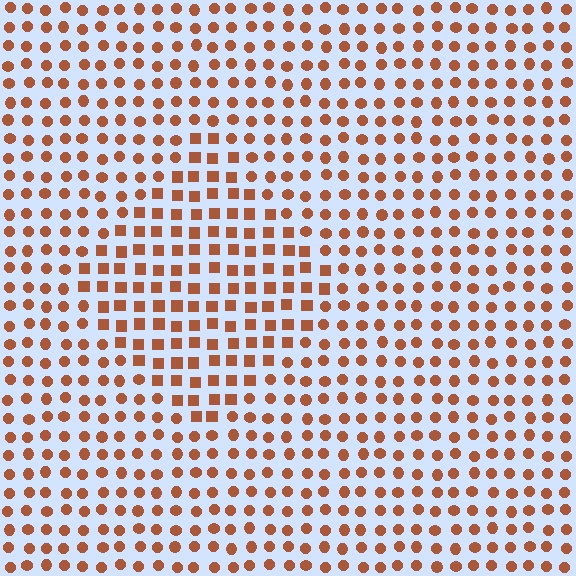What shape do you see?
I see a diamond.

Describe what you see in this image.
The image is filled with small brown elements arranged in a uniform grid. A diamond-shaped region contains squares, while the surrounding area contains circles. The boundary is defined purely by the change in element shape.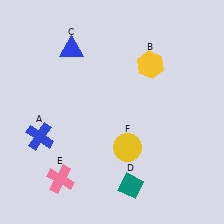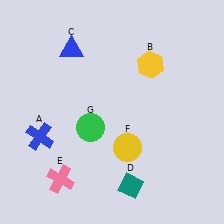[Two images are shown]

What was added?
A green circle (G) was added in Image 2.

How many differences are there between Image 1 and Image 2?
There is 1 difference between the two images.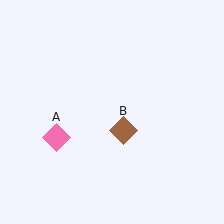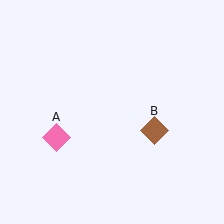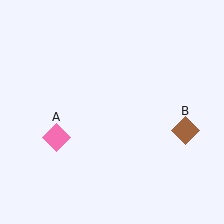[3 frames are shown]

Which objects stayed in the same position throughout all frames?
Pink diamond (object A) remained stationary.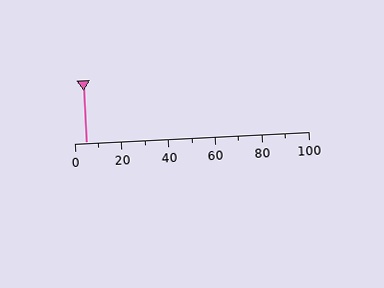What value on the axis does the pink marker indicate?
The marker indicates approximately 5.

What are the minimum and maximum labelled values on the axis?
The axis runs from 0 to 100.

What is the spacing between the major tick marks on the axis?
The major ticks are spaced 20 apart.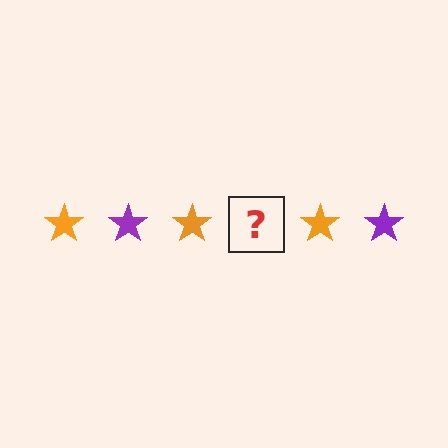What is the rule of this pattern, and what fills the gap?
The rule is that the pattern cycles through orange, purple stars. The gap should be filled with a purple star.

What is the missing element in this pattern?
The missing element is a purple star.